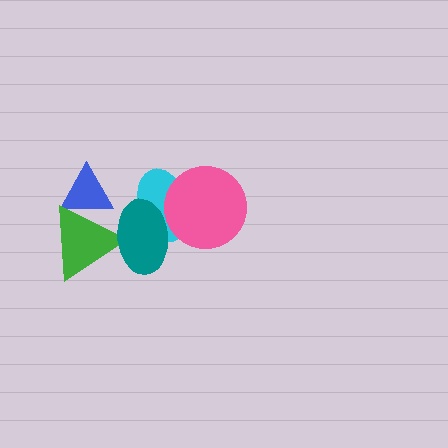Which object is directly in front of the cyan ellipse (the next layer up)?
The teal ellipse is directly in front of the cyan ellipse.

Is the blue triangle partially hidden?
Yes, it is partially covered by another shape.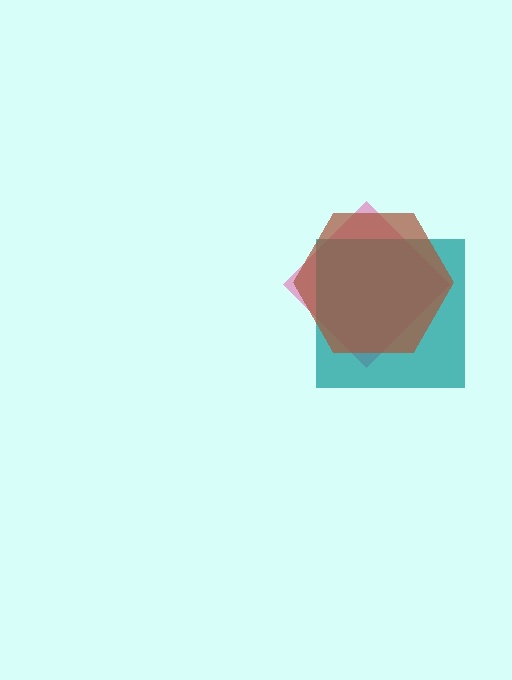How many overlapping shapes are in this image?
There are 3 overlapping shapes in the image.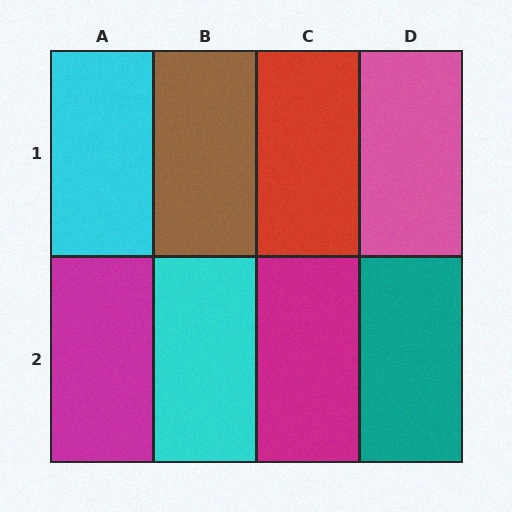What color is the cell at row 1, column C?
Red.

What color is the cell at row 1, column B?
Brown.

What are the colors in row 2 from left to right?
Magenta, cyan, magenta, teal.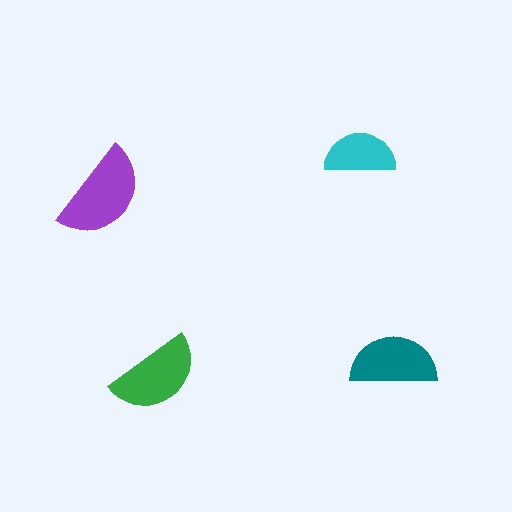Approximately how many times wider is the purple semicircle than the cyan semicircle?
About 1.5 times wider.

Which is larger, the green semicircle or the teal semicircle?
The green one.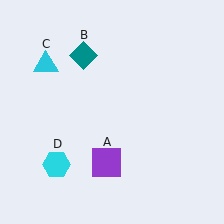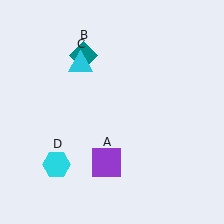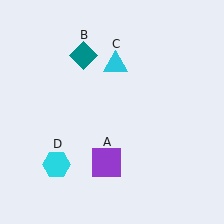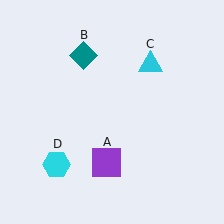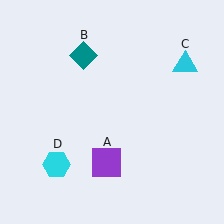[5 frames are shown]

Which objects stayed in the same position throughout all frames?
Purple square (object A) and teal diamond (object B) and cyan hexagon (object D) remained stationary.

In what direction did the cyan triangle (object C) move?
The cyan triangle (object C) moved right.